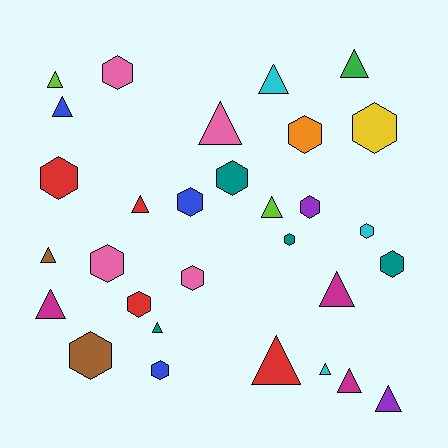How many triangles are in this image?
There are 15 triangles.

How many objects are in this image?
There are 30 objects.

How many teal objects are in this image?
There are 4 teal objects.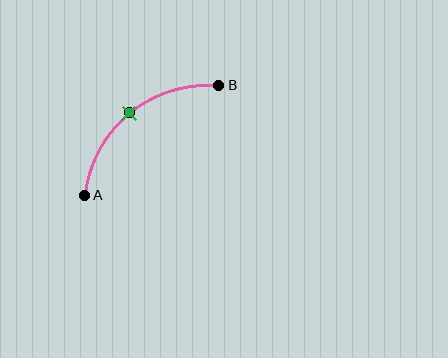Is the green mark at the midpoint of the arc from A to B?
Yes. The green mark lies on the arc at equal arc-length from both A and B — it is the arc midpoint.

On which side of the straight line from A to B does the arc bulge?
The arc bulges above and to the left of the straight line connecting A and B.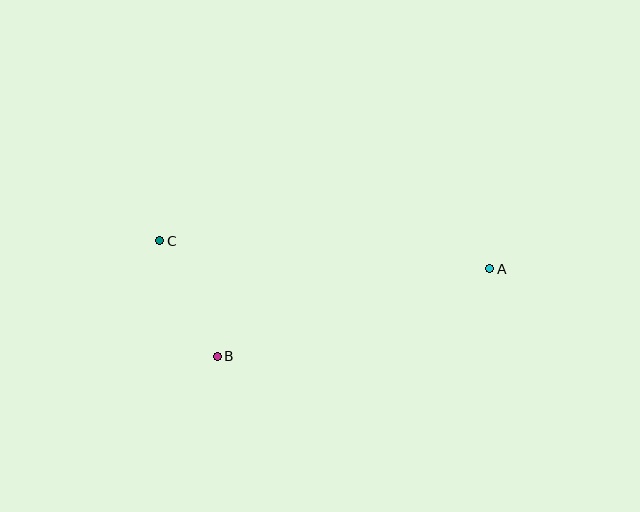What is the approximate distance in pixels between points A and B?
The distance between A and B is approximately 286 pixels.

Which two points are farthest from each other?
Points A and C are farthest from each other.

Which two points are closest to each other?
Points B and C are closest to each other.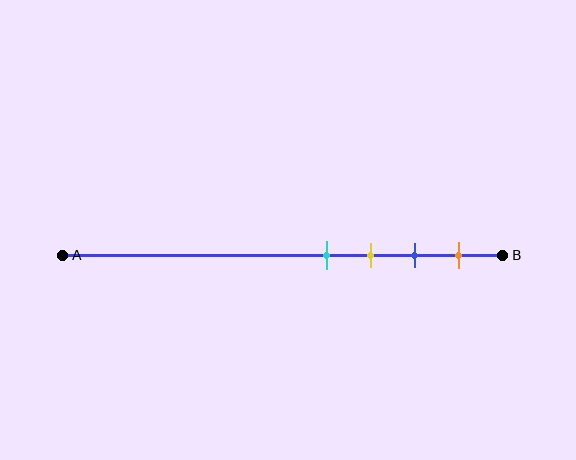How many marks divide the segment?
There are 4 marks dividing the segment.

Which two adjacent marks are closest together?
The cyan and yellow marks are the closest adjacent pair.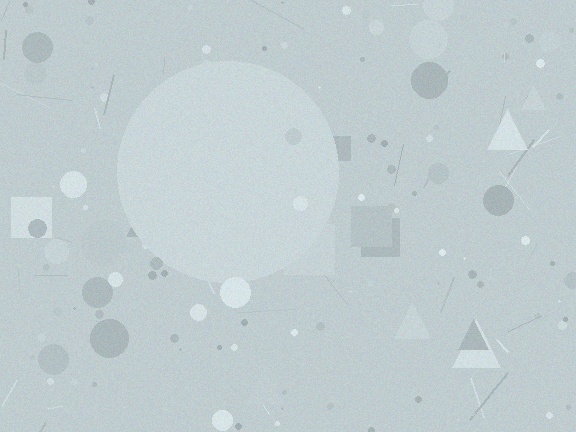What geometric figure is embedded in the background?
A circle is embedded in the background.